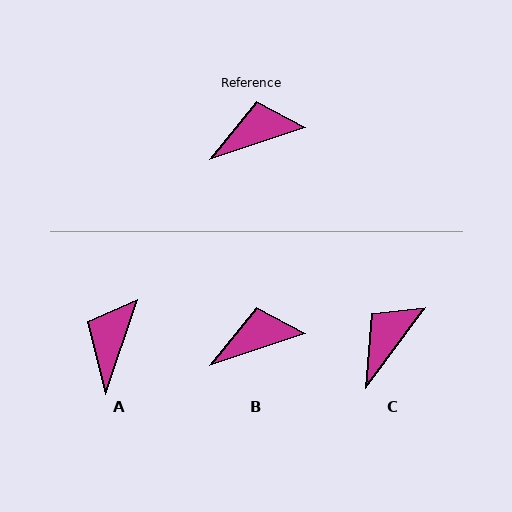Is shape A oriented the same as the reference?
No, it is off by about 53 degrees.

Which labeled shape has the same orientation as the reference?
B.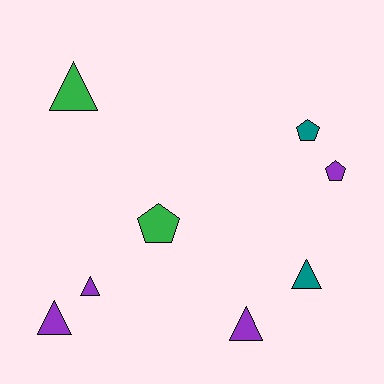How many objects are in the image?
There are 8 objects.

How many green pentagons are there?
There is 1 green pentagon.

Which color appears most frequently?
Purple, with 4 objects.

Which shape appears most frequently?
Triangle, with 5 objects.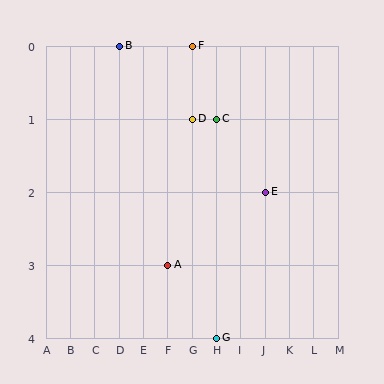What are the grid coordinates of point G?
Point G is at grid coordinates (H, 4).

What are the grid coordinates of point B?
Point B is at grid coordinates (D, 0).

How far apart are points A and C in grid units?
Points A and C are 2 columns and 2 rows apart (about 2.8 grid units diagonally).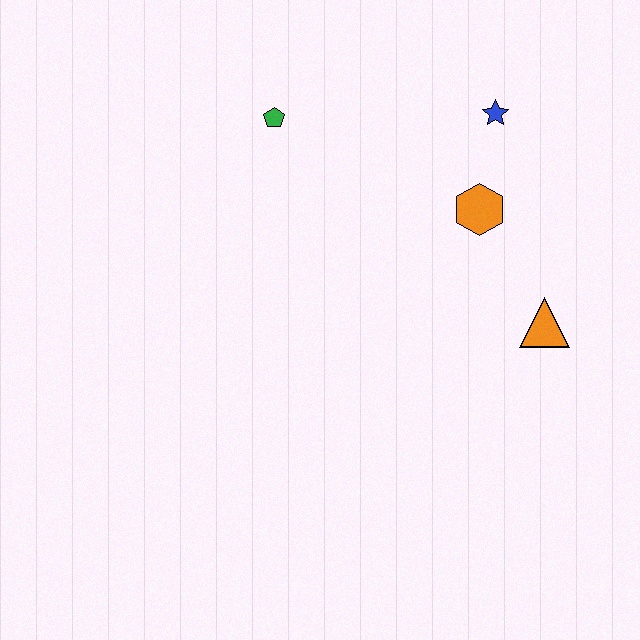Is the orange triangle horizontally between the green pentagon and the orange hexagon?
No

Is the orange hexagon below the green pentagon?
Yes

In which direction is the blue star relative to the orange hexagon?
The blue star is above the orange hexagon.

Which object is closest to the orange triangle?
The orange hexagon is closest to the orange triangle.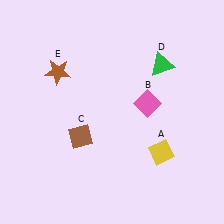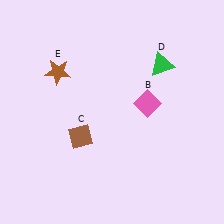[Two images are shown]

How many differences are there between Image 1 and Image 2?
There is 1 difference between the two images.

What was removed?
The yellow diamond (A) was removed in Image 2.